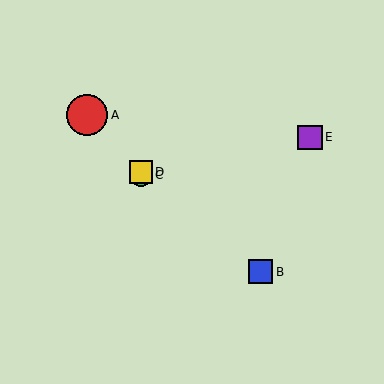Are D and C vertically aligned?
Yes, both are at x≈141.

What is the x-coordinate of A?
Object A is at x≈87.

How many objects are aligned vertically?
2 objects (C, D) are aligned vertically.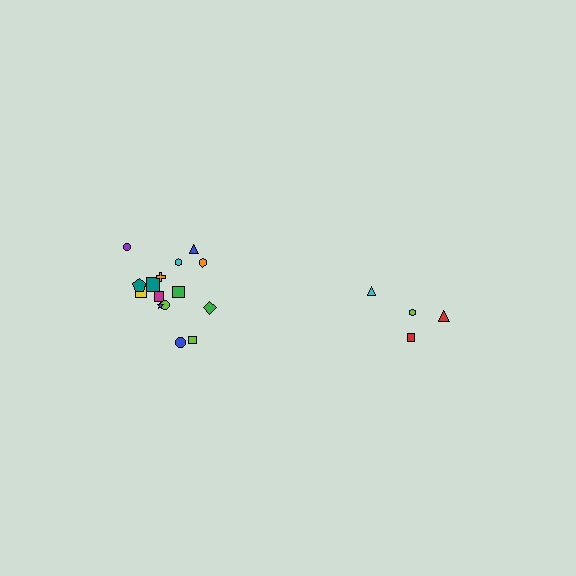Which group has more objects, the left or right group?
The left group.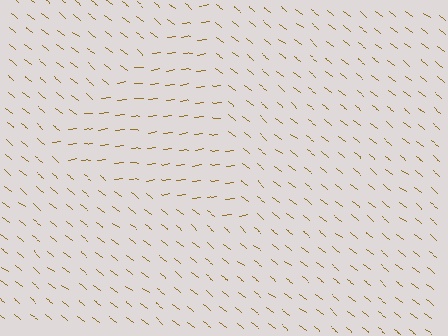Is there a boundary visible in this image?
Yes, there is a texture boundary formed by a change in line orientation.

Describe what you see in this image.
The image is filled with small brown line segments. A triangle region in the image has lines oriented differently from the surrounding lines, creating a visible texture boundary.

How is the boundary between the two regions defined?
The boundary is defined purely by a change in line orientation (approximately 45 degrees difference). All lines are the same color and thickness.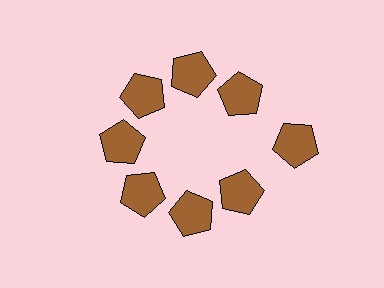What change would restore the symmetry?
The symmetry would be restored by moving it inward, back onto the ring so that all 8 pentagons sit at equal angles and equal distance from the center.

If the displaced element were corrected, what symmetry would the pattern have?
It would have 8-fold rotational symmetry — the pattern would map onto itself every 45 degrees.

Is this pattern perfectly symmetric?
No. The 8 brown pentagons are arranged in a ring, but one element near the 3 o'clock position is pushed outward from the center, breaking the 8-fold rotational symmetry.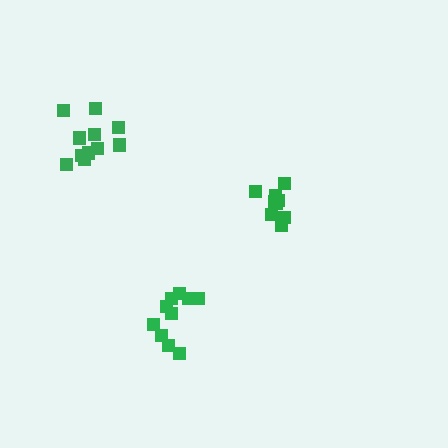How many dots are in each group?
Group 1: 11 dots, Group 2: 10 dots, Group 3: 10 dots (31 total).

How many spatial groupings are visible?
There are 3 spatial groupings.